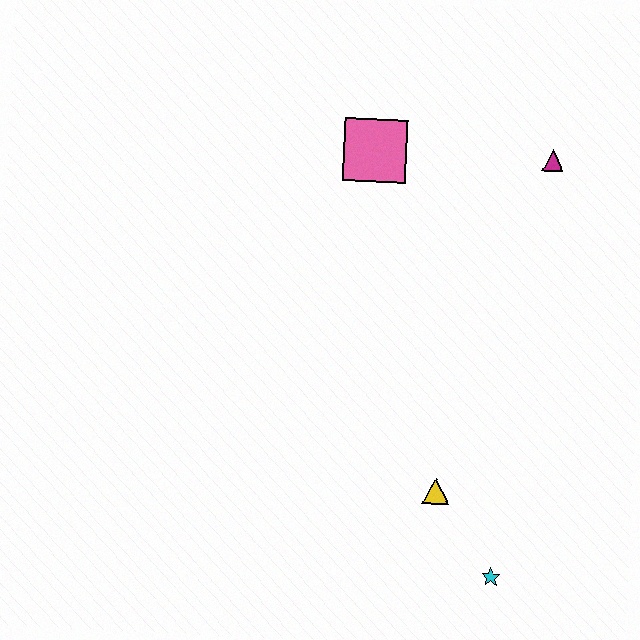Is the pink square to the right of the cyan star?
No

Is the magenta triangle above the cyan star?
Yes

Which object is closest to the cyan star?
The yellow triangle is closest to the cyan star.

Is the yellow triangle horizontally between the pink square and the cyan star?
Yes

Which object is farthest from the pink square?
The cyan star is farthest from the pink square.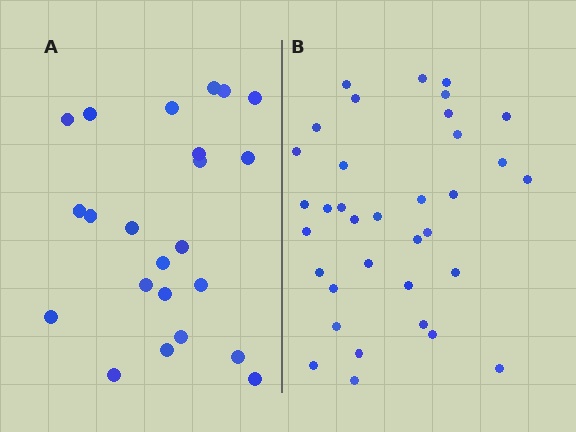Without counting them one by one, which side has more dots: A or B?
Region B (the right region) has more dots.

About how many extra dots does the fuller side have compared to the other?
Region B has roughly 12 or so more dots than region A.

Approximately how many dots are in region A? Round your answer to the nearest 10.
About 20 dots. (The exact count is 23, which rounds to 20.)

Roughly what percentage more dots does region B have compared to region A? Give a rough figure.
About 50% more.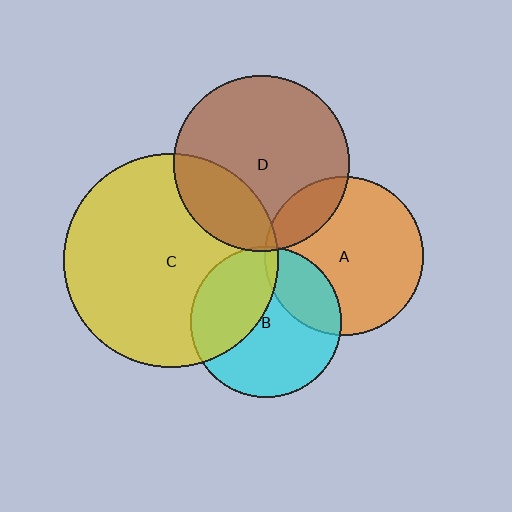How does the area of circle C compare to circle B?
Approximately 2.0 times.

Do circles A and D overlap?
Yes.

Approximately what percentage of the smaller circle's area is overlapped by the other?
Approximately 15%.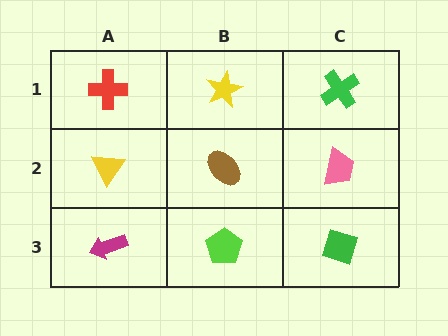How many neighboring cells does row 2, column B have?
4.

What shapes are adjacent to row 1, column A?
A yellow triangle (row 2, column A), a yellow star (row 1, column B).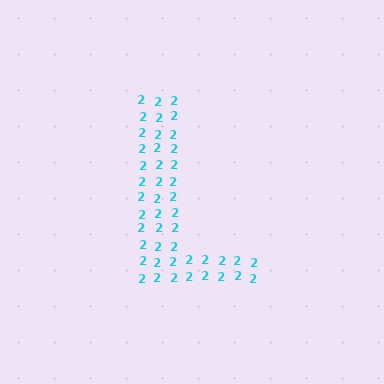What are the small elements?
The small elements are digit 2's.